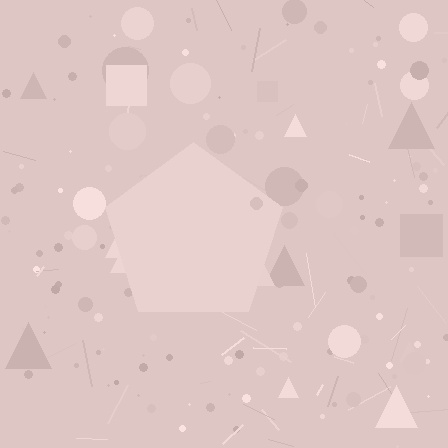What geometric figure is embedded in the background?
A pentagon is embedded in the background.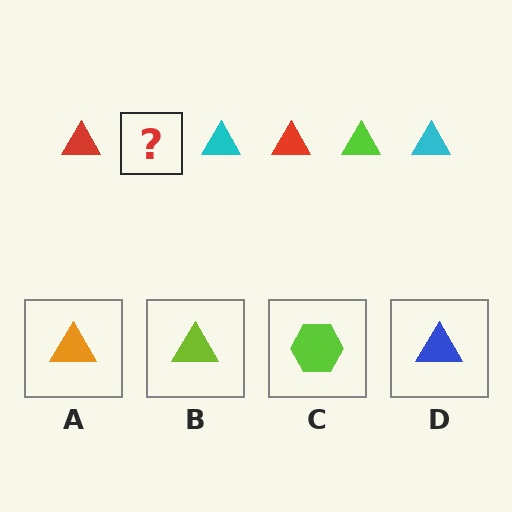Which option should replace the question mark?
Option B.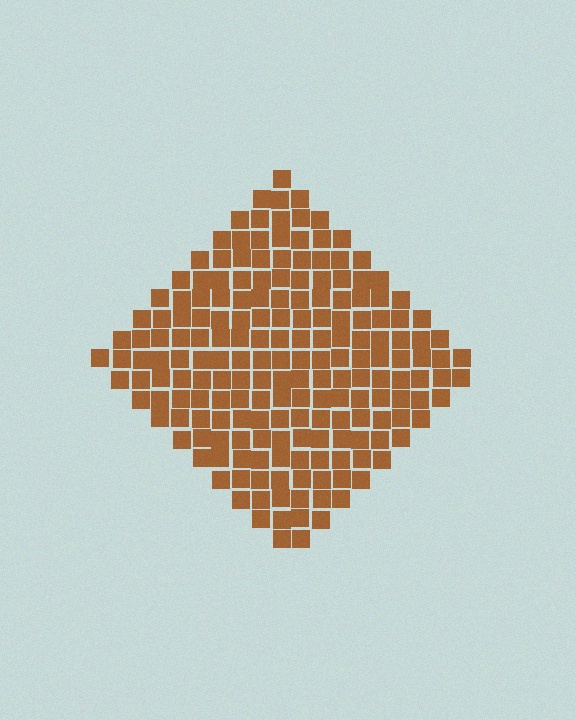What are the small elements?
The small elements are squares.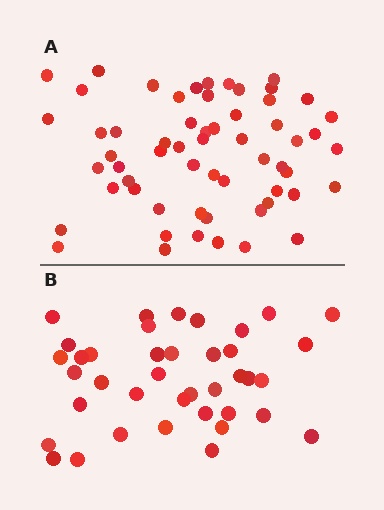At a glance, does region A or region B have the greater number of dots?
Region A (the top region) has more dots.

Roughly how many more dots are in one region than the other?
Region A has approximately 20 more dots than region B.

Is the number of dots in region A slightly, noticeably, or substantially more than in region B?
Region A has substantially more. The ratio is roughly 1.5 to 1.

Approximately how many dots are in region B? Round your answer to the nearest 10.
About 40 dots. (The exact count is 39, which rounds to 40.)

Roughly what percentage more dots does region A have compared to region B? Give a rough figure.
About 50% more.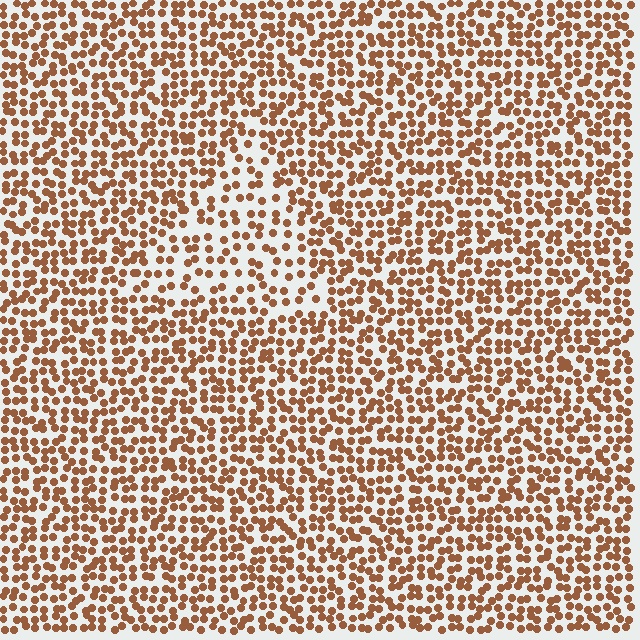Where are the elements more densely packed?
The elements are more densely packed outside the triangle boundary.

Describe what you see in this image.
The image contains small brown elements arranged at two different densities. A triangle-shaped region is visible where the elements are less densely packed than the surrounding area.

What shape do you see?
I see a triangle.